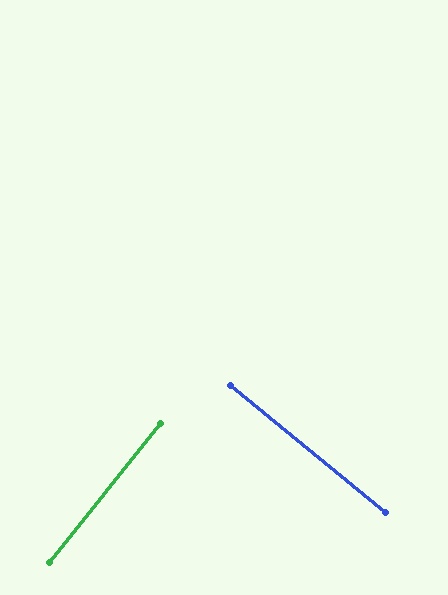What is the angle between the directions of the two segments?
Approximately 89 degrees.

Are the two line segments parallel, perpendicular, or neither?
Perpendicular — they meet at approximately 89°.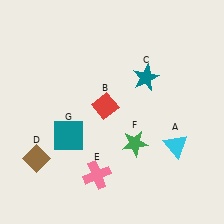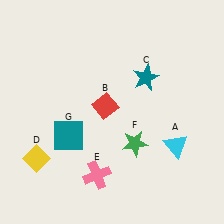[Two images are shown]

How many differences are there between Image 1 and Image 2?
There is 1 difference between the two images.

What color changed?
The diamond (D) changed from brown in Image 1 to yellow in Image 2.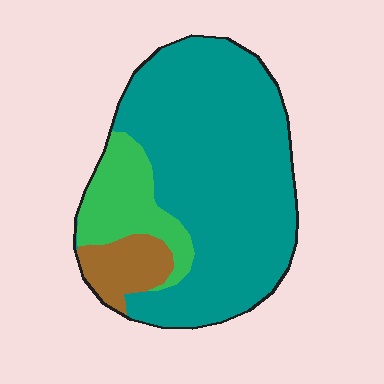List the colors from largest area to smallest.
From largest to smallest: teal, green, brown.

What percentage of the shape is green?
Green covers around 15% of the shape.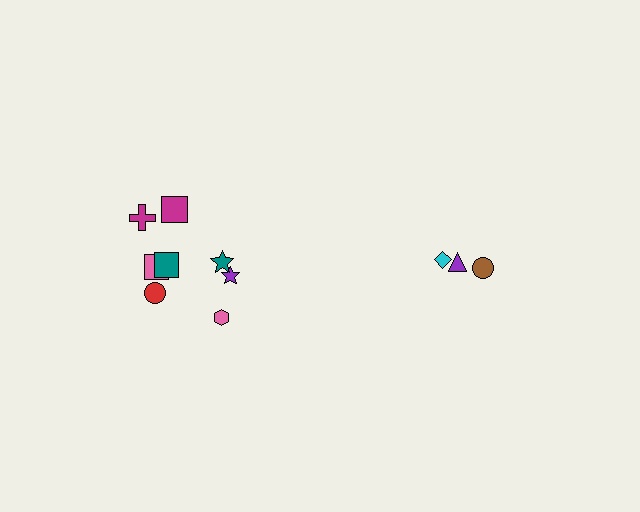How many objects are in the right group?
There are 3 objects.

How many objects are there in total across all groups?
There are 11 objects.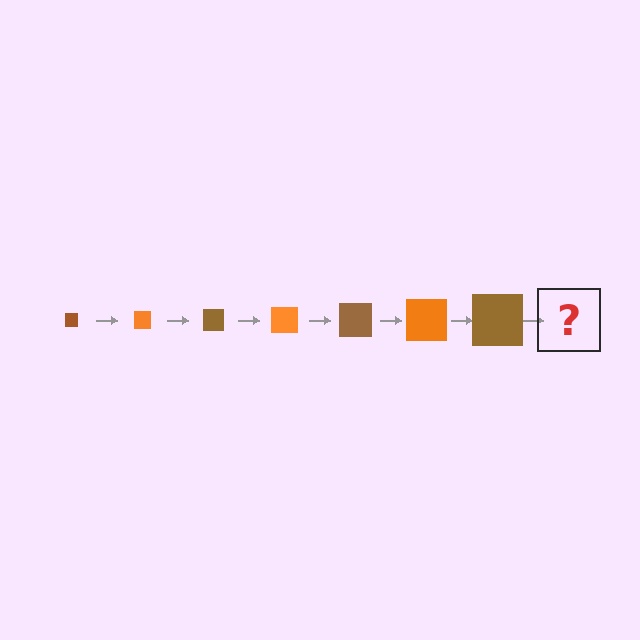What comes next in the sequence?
The next element should be an orange square, larger than the previous one.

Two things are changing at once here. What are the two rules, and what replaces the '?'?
The two rules are that the square grows larger each step and the color cycles through brown and orange. The '?' should be an orange square, larger than the previous one.